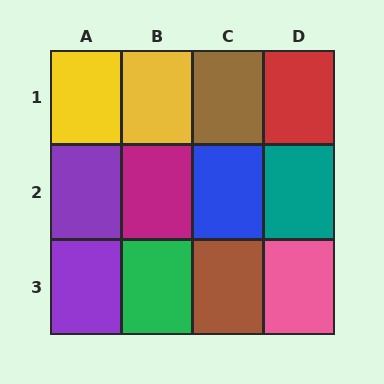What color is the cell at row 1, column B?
Yellow.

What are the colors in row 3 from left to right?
Purple, green, brown, pink.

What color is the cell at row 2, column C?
Blue.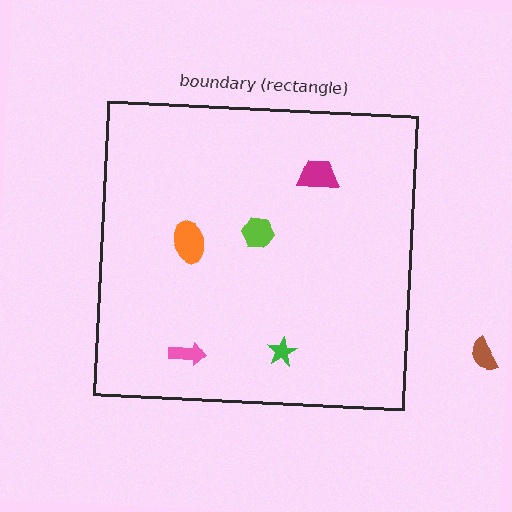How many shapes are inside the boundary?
5 inside, 1 outside.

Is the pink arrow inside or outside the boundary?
Inside.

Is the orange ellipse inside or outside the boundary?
Inside.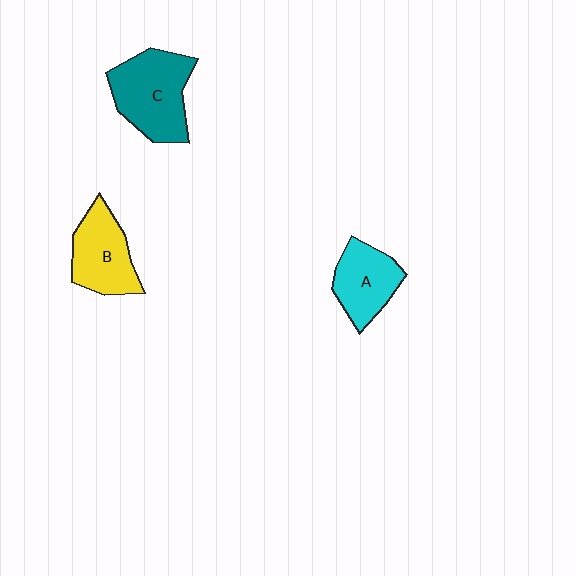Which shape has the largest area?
Shape C (teal).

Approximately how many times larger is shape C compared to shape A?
Approximately 1.4 times.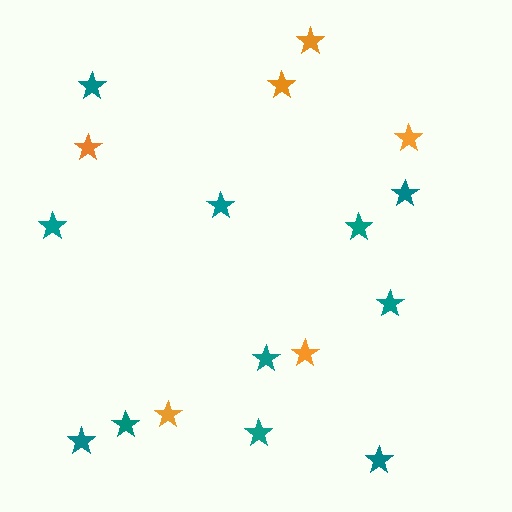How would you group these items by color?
There are 2 groups: one group of teal stars (11) and one group of orange stars (6).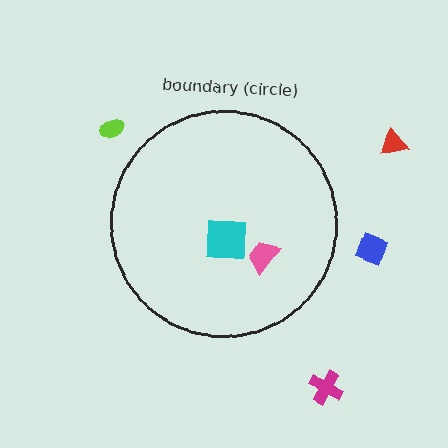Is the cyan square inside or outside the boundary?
Inside.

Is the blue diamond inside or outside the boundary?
Outside.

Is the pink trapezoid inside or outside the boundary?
Inside.